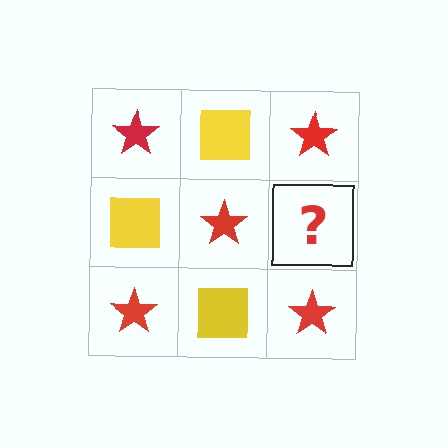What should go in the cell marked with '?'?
The missing cell should contain a yellow square.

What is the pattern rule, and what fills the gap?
The rule is that it alternates red star and yellow square in a checkerboard pattern. The gap should be filled with a yellow square.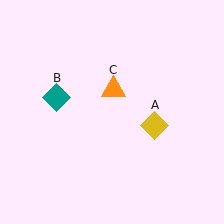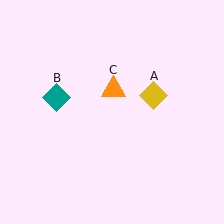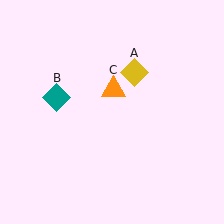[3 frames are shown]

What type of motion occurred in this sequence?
The yellow diamond (object A) rotated counterclockwise around the center of the scene.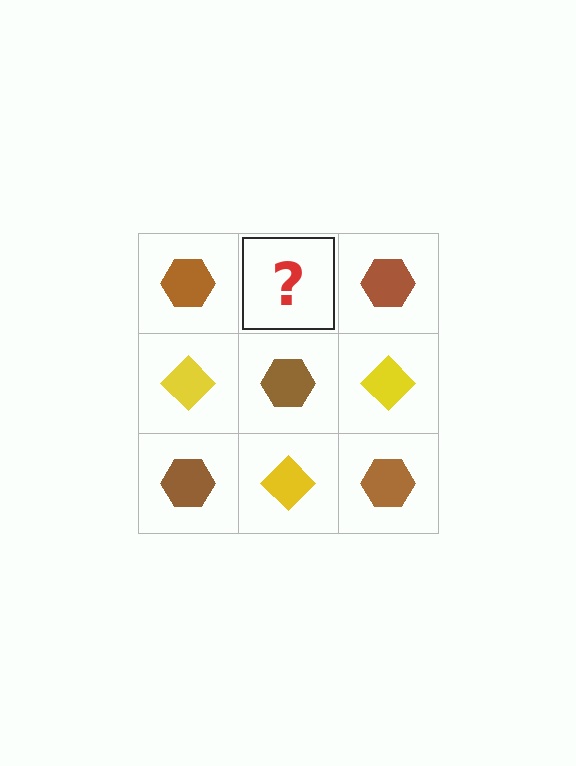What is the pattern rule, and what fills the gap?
The rule is that it alternates brown hexagon and yellow diamond in a checkerboard pattern. The gap should be filled with a yellow diamond.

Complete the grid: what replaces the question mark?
The question mark should be replaced with a yellow diamond.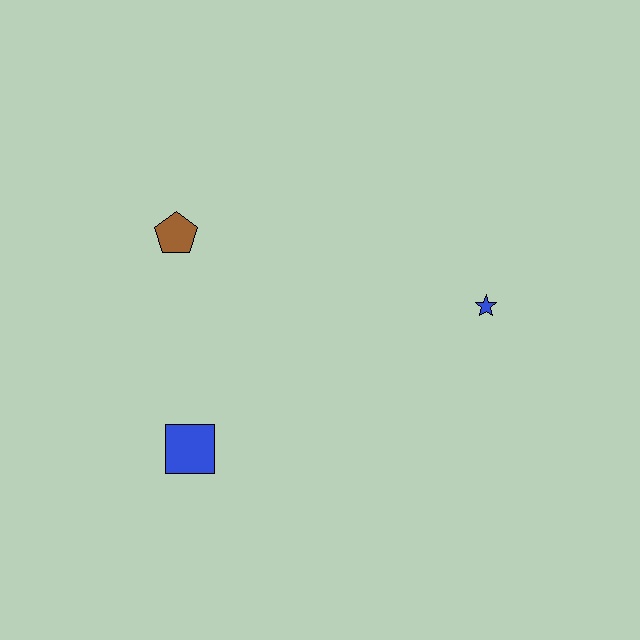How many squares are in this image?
There is 1 square.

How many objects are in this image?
There are 3 objects.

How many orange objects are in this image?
There are no orange objects.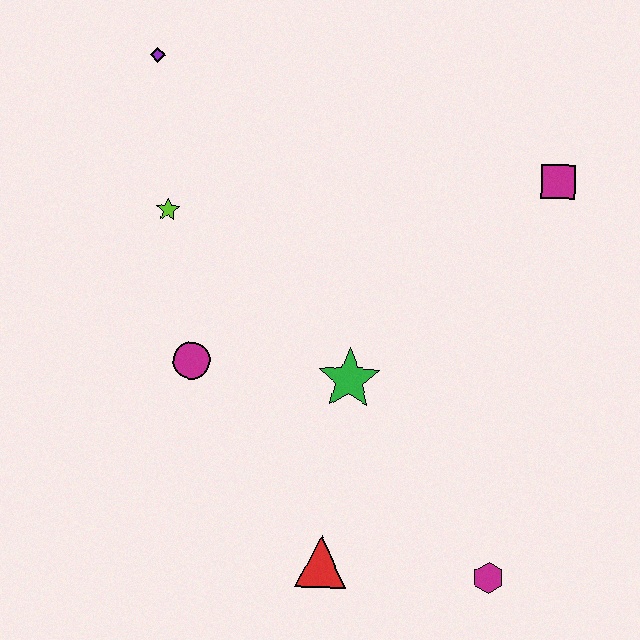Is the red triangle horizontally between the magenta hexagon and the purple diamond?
Yes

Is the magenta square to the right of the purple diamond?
Yes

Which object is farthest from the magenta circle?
The magenta square is farthest from the magenta circle.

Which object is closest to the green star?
The magenta circle is closest to the green star.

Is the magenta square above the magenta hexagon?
Yes